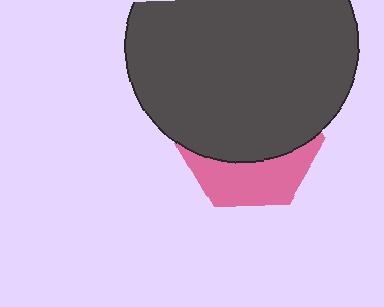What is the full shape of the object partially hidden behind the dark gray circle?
The partially hidden object is a pink hexagon.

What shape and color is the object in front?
The object in front is a dark gray circle.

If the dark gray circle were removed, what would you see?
You would see the complete pink hexagon.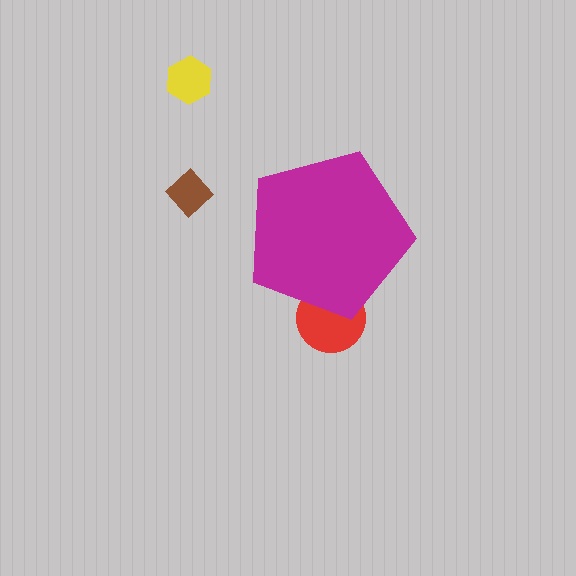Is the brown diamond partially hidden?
No, the brown diamond is fully visible.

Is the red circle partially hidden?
Yes, the red circle is partially hidden behind the magenta pentagon.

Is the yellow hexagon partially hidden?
No, the yellow hexagon is fully visible.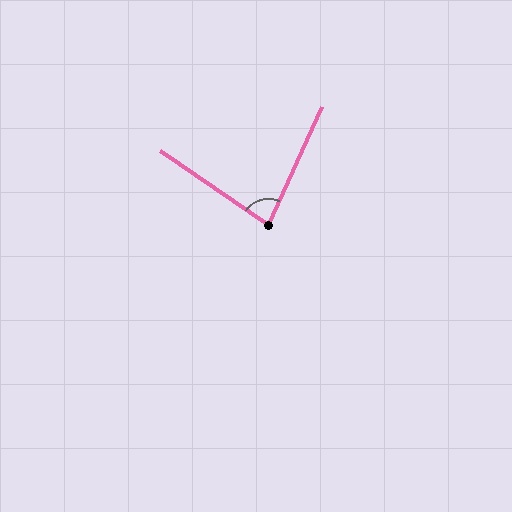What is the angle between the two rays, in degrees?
Approximately 80 degrees.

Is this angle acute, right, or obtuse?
It is acute.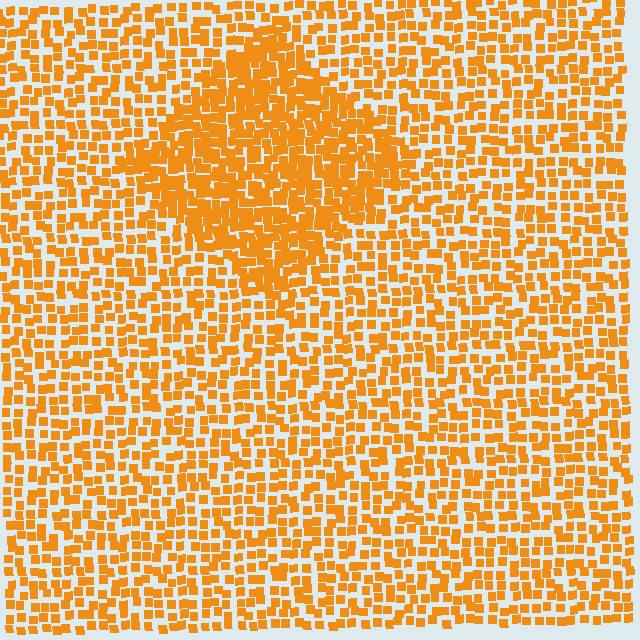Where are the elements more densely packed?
The elements are more densely packed inside the diamond boundary.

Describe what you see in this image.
The image contains small orange elements arranged at two different densities. A diamond-shaped region is visible where the elements are more densely packed than the surrounding area.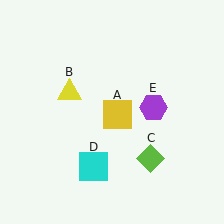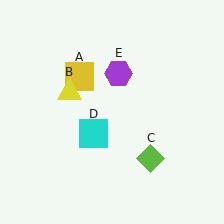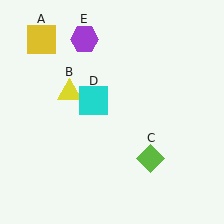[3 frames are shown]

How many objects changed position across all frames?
3 objects changed position: yellow square (object A), cyan square (object D), purple hexagon (object E).